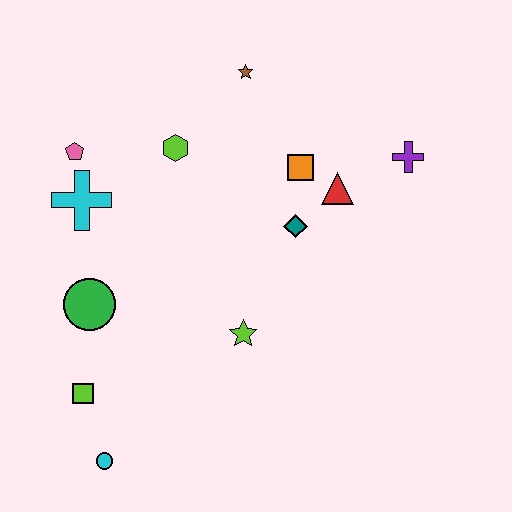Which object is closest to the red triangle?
The orange square is closest to the red triangle.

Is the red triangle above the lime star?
Yes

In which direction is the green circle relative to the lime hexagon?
The green circle is below the lime hexagon.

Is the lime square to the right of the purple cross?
No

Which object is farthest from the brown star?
The cyan circle is farthest from the brown star.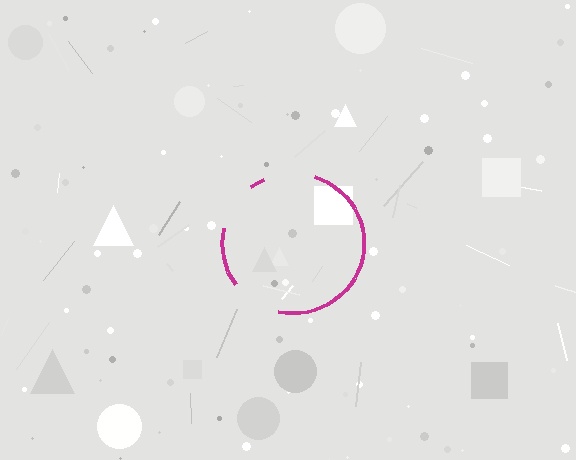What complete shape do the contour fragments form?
The contour fragments form a circle.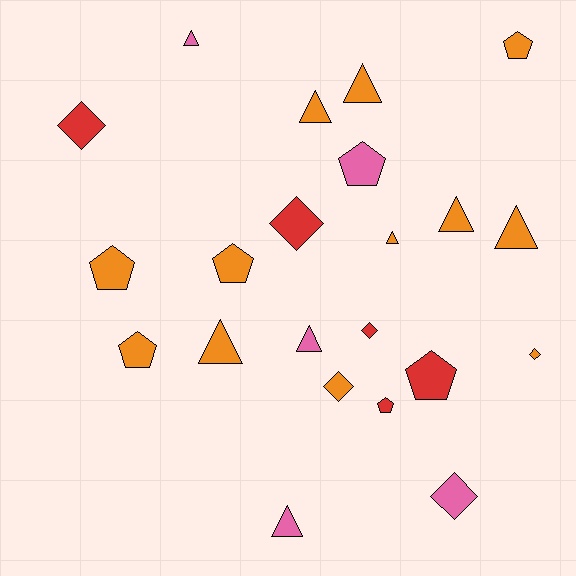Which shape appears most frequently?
Triangle, with 9 objects.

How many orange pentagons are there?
There are 4 orange pentagons.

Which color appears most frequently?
Orange, with 12 objects.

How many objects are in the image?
There are 22 objects.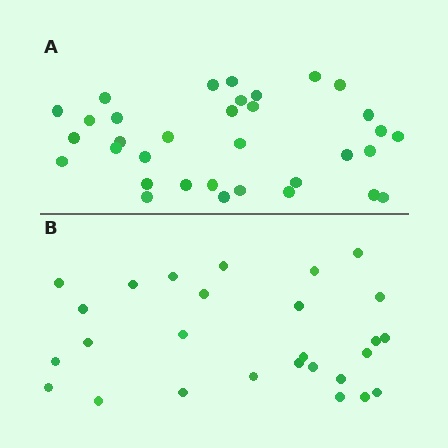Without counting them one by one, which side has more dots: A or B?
Region A (the top region) has more dots.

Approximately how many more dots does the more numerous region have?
Region A has roughly 8 or so more dots than region B.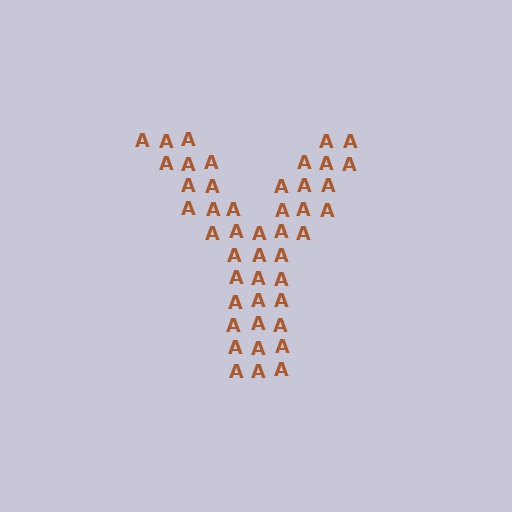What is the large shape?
The large shape is the letter Y.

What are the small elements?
The small elements are letter A's.